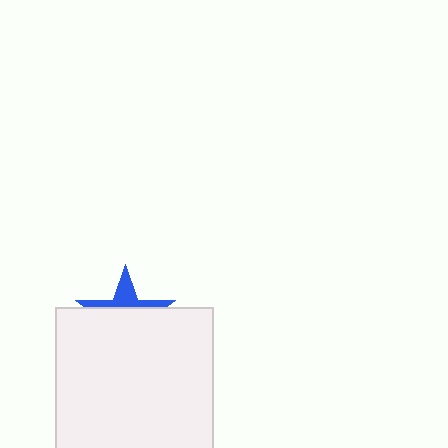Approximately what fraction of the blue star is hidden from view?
Roughly 65% of the blue star is hidden behind the white square.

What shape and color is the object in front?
The object in front is a white square.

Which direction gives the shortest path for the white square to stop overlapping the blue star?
Moving down gives the shortest separation.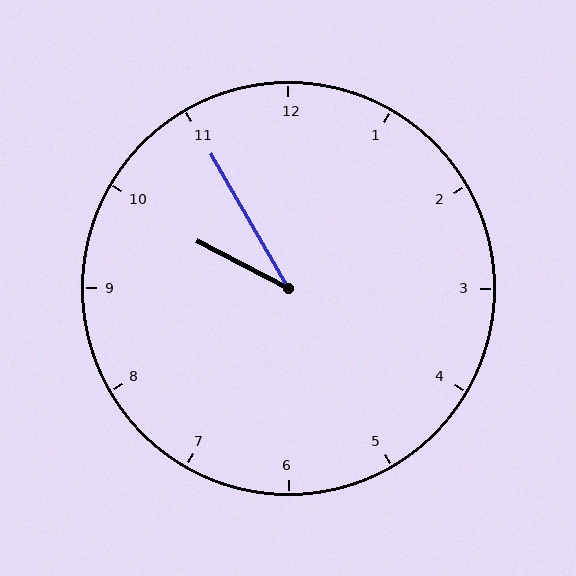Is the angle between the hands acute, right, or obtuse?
It is acute.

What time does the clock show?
9:55.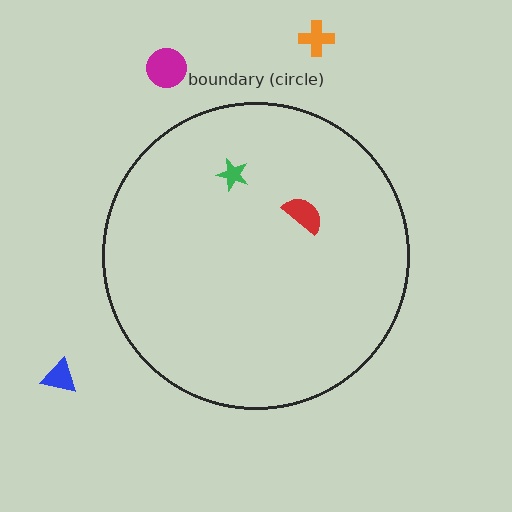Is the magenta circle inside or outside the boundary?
Outside.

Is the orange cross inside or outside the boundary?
Outside.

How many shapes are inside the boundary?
2 inside, 3 outside.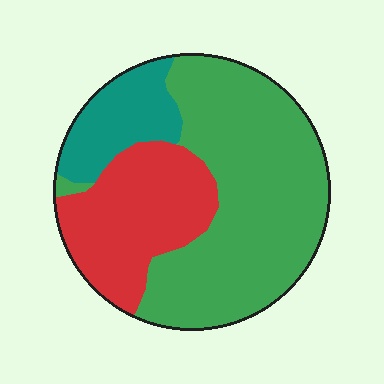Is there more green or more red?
Green.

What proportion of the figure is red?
Red takes up between a sixth and a third of the figure.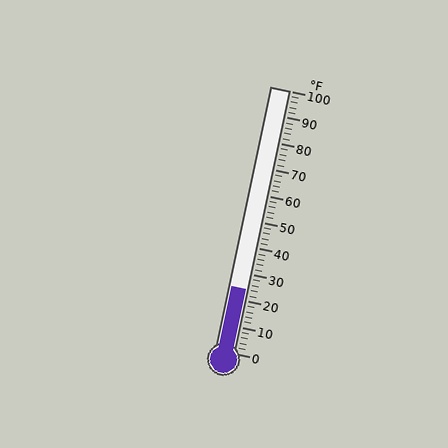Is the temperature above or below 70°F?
The temperature is below 70°F.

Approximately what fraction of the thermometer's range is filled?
The thermometer is filled to approximately 25% of its range.